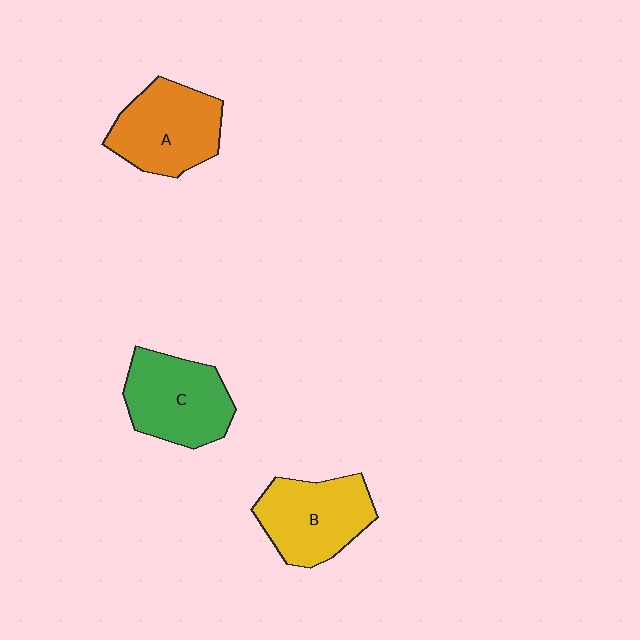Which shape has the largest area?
Shape C (green).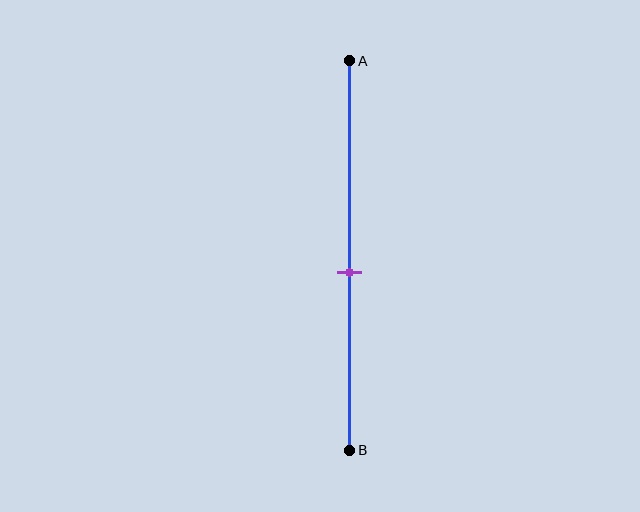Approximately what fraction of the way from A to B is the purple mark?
The purple mark is approximately 55% of the way from A to B.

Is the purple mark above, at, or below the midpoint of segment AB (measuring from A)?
The purple mark is below the midpoint of segment AB.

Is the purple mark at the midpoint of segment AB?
No, the mark is at about 55% from A, not at the 50% midpoint.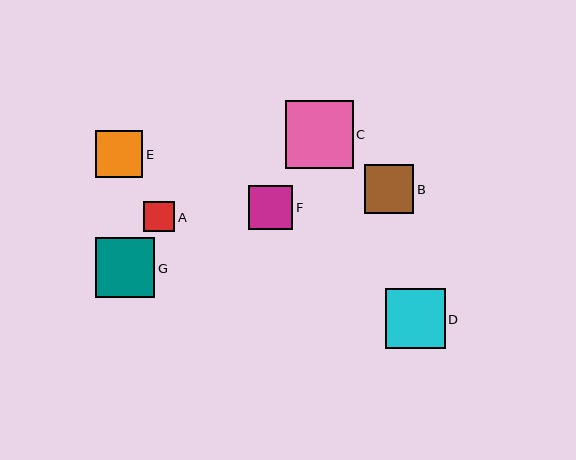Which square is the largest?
Square C is the largest with a size of approximately 68 pixels.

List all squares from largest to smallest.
From largest to smallest: C, D, G, B, E, F, A.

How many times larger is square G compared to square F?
Square G is approximately 1.3 times the size of square F.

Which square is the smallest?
Square A is the smallest with a size of approximately 31 pixels.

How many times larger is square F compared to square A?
Square F is approximately 1.4 times the size of square A.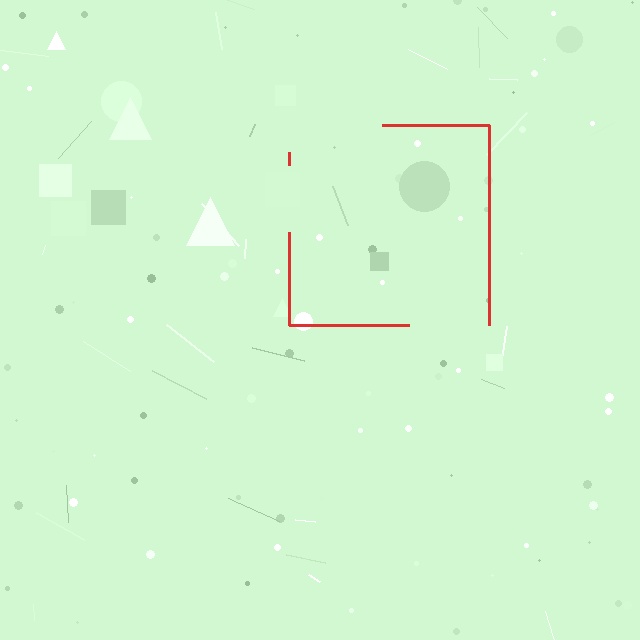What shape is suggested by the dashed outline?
The dashed outline suggests a square.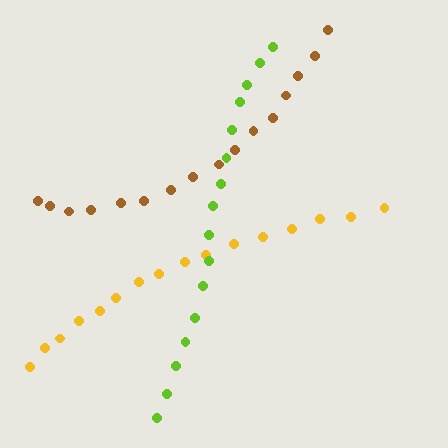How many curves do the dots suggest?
There are 3 distinct paths.